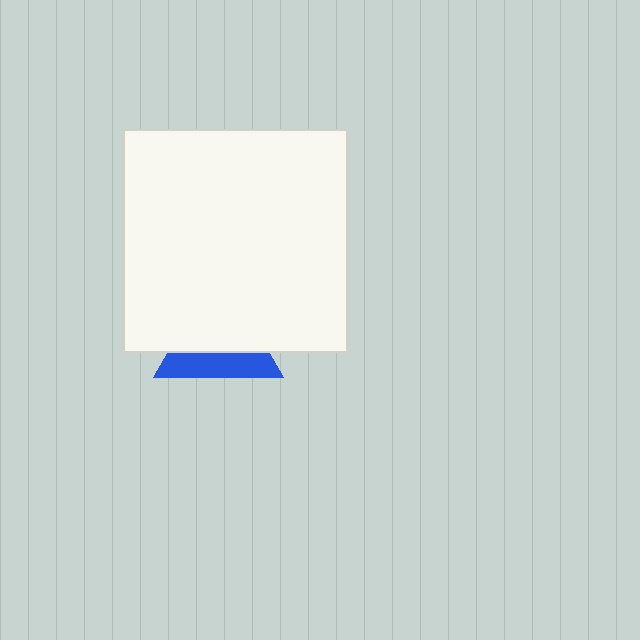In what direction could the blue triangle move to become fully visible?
The blue triangle could move down. That would shift it out from behind the white square entirely.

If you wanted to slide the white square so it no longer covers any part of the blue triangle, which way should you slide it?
Slide it up — that is the most direct way to separate the two shapes.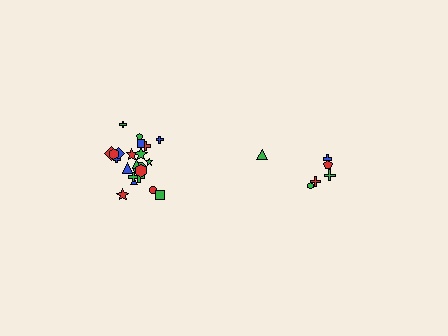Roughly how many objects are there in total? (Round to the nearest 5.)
Roughly 30 objects in total.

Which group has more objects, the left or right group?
The left group.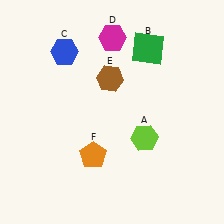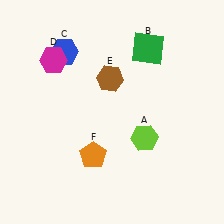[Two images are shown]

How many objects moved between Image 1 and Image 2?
1 object moved between the two images.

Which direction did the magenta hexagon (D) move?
The magenta hexagon (D) moved left.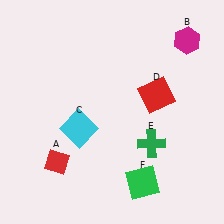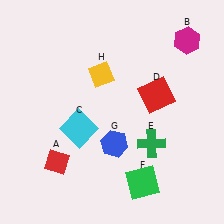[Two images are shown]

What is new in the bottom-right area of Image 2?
A blue hexagon (G) was added in the bottom-right area of Image 2.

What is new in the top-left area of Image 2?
A yellow diamond (H) was added in the top-left area of Image 2.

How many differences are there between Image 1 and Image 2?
There are 2 differences between the two images.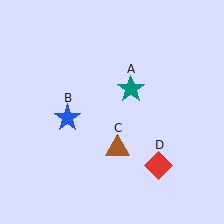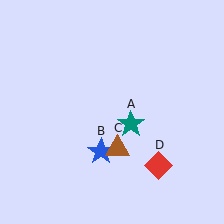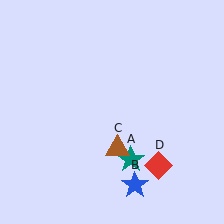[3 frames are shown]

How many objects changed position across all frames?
2 objects changed position: teal star (object A), blue star (object B).